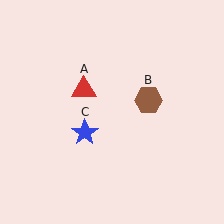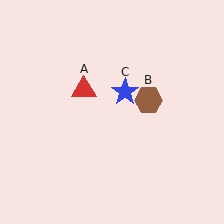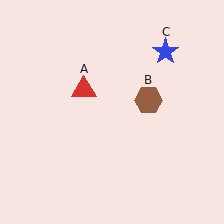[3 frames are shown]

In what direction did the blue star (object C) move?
The blue star (object C) moved up and to the right.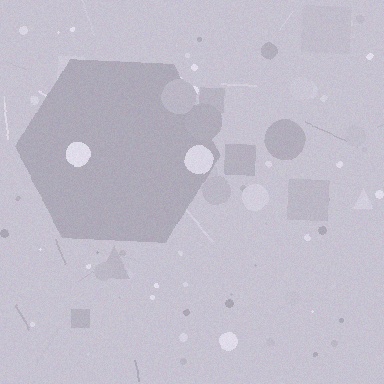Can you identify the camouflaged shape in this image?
The camouflaged shape is a hexagon.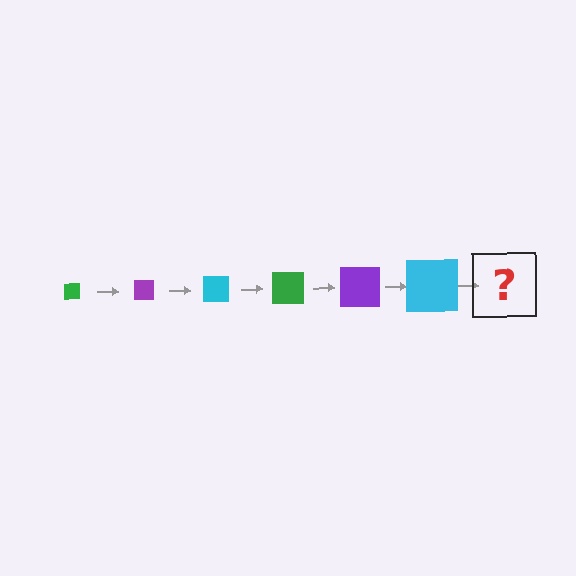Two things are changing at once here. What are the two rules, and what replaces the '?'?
The two rules are that the square grows larger each step and the color cycles through green, purple, and cyan. The '?' should be a green square, larger than the previous one.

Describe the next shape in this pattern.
It should be a green square, larger than the previous one.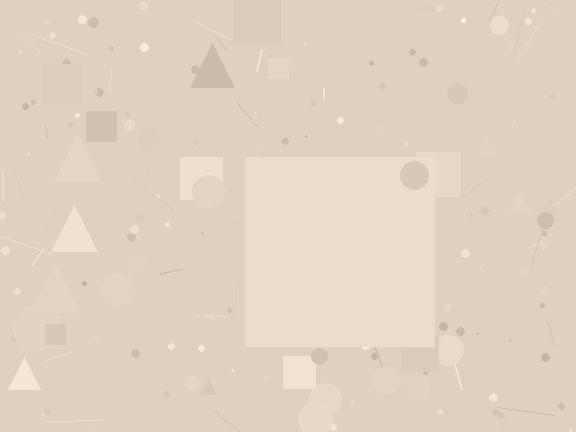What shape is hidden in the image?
A square is hidden in the image.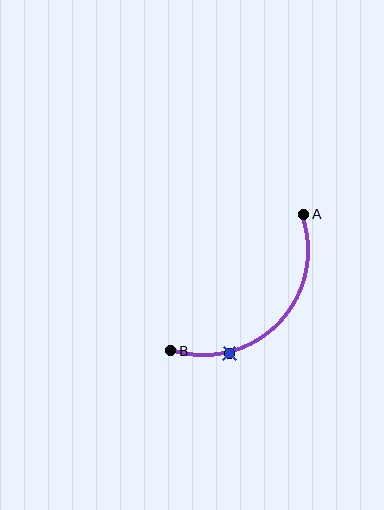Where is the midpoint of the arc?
The arc midpoint is the point on the curve farthest from the straight line joining A and B. It sits below and to the right of that line.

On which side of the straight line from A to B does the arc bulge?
The arc bulges below and to the right of the straight line connecting A and B.